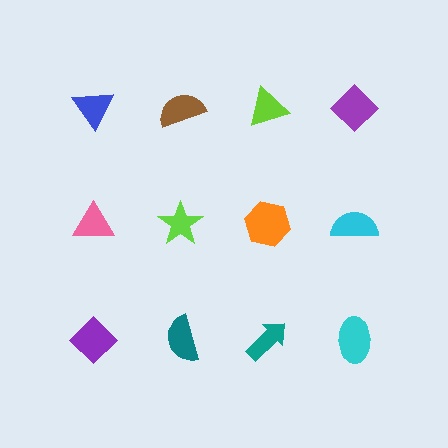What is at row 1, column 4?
A purple diamond.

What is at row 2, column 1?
A pink triangle.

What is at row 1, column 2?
A brown semicircle.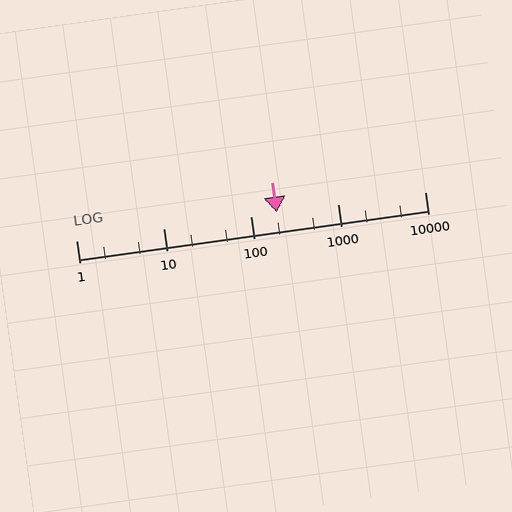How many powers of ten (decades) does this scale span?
The scale spans 4 decades, from 1 to 10000.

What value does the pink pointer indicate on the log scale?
The pointer indicates approximately 200.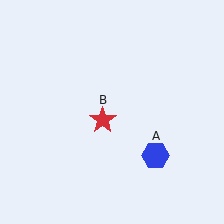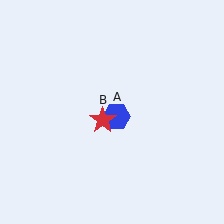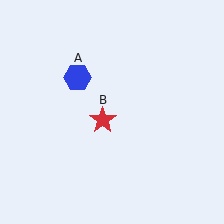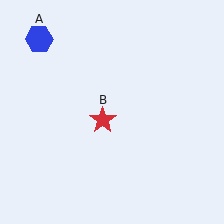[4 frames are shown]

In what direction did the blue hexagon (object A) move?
The blue hexagon (object A) moved up and to the left.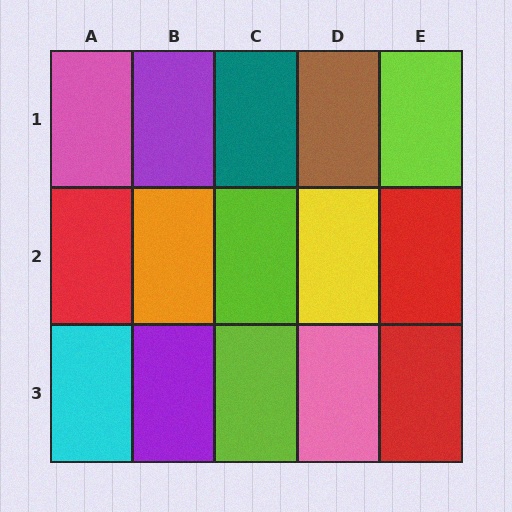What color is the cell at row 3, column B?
Purple.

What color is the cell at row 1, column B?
Purple.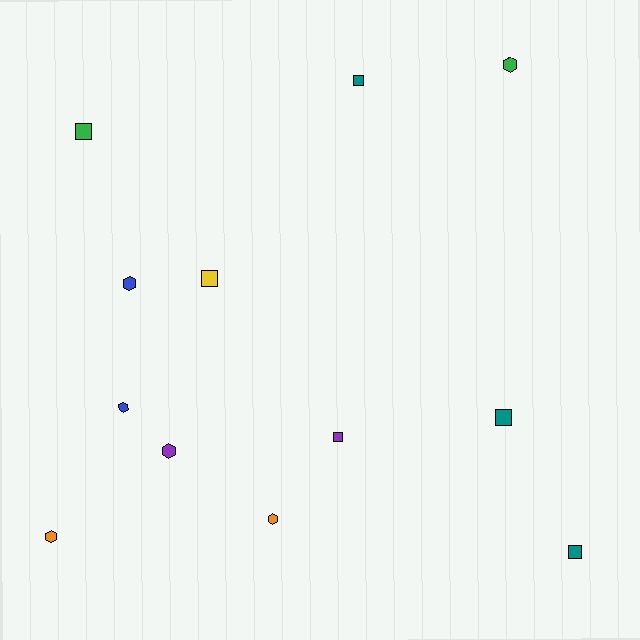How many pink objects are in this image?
There are no pink objects.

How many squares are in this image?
There are 6 squares.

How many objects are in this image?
There are 12 objects.